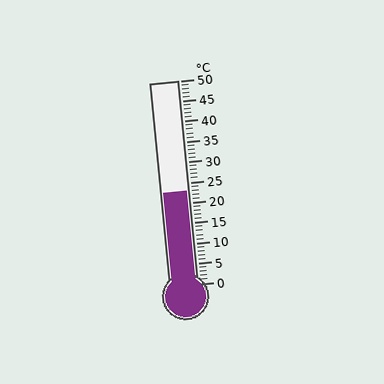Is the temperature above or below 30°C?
The temperature is below 30°C.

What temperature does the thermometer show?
The thermometer shows approximately 23°C.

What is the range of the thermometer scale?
The thermometer scale ranges from 0°C to 50°C.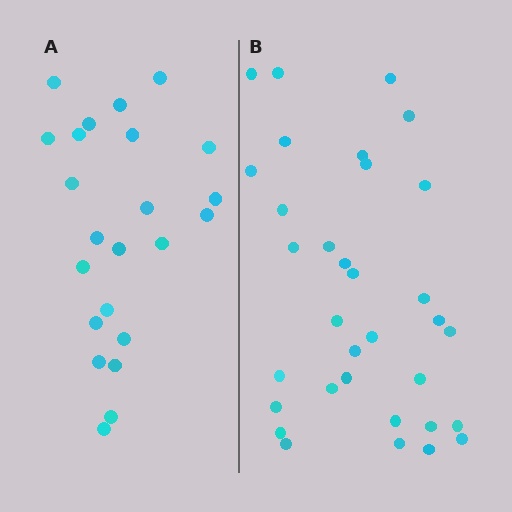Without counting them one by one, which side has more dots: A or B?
Region B (the right region) has more dots.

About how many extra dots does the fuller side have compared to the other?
Region B has roughly 10 or so more dots than region A.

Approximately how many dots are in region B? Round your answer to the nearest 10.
About 30 dots. (The exact count is 33, which rounds to 30.)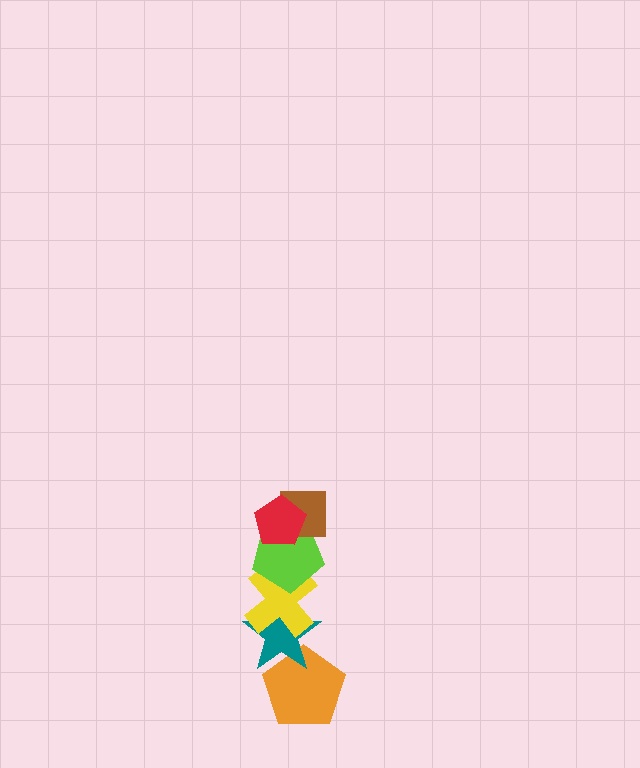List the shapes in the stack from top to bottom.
From top to bottom: the red pentagon, the brown square, the lime pentagon, the yellow cross, the teal star, the orange pentagon.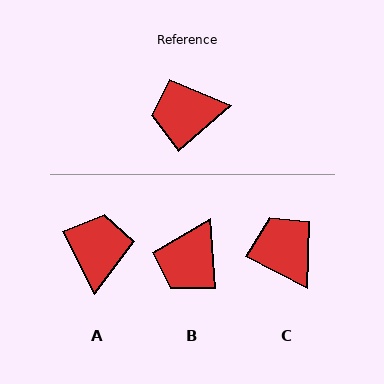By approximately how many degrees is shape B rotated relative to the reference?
Approximately 53 degrees counter-clockwise.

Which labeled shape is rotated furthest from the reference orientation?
A, about 104 degrees away.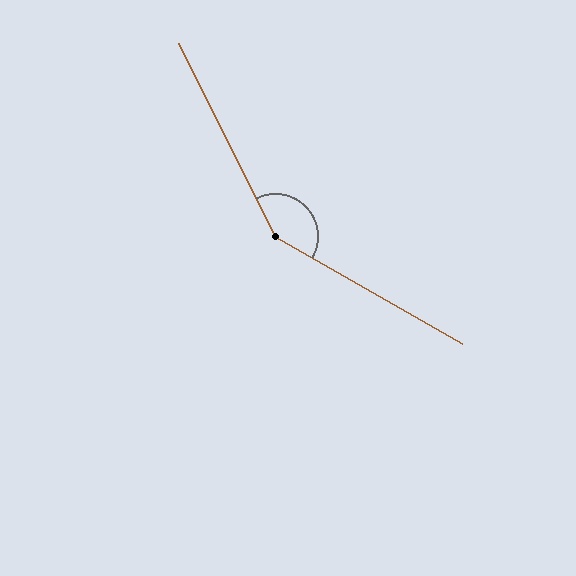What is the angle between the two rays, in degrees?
Approximately 146 degrees.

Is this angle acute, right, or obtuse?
It is obtuse.